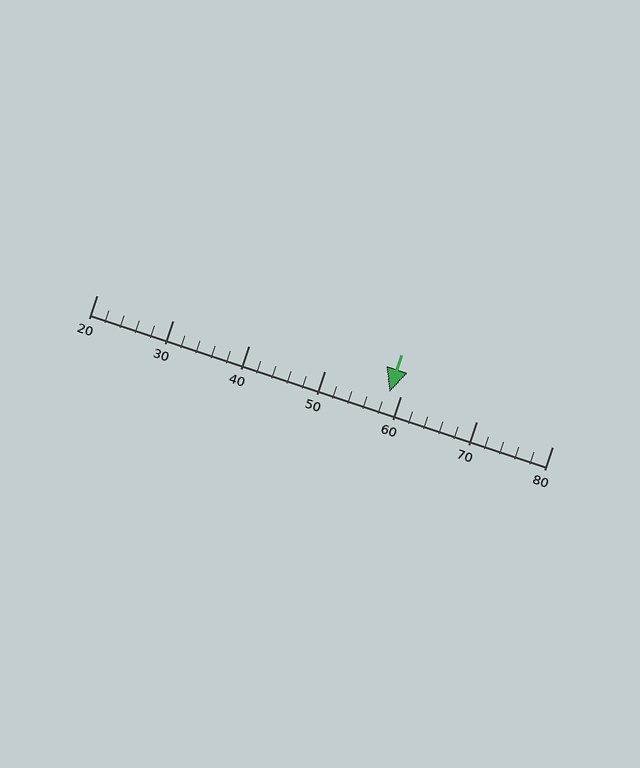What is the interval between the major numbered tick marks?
The major tick marks are spaced 10 units apart.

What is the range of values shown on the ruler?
The ruler shows values from 20 to 80.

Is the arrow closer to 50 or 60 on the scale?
The arrow is closer to 60.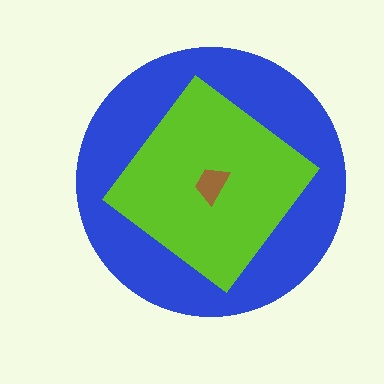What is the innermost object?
The brown trapezoid.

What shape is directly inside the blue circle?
The lime diamond.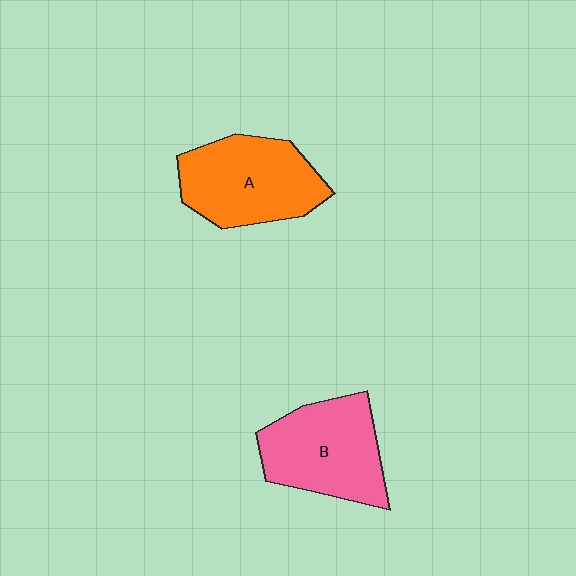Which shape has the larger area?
Shape A (orange).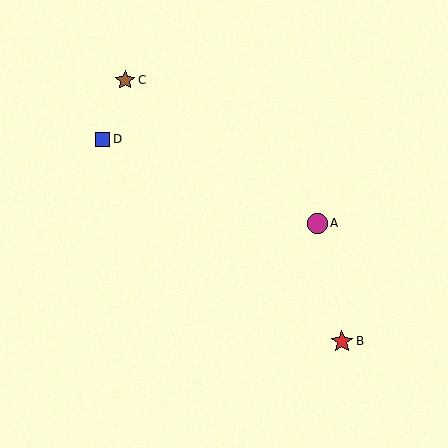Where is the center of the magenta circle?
The center of the magenta circle is at (317, 223).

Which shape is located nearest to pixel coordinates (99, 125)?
The blue square (labeled D) at (103, 139) is nearest to that location.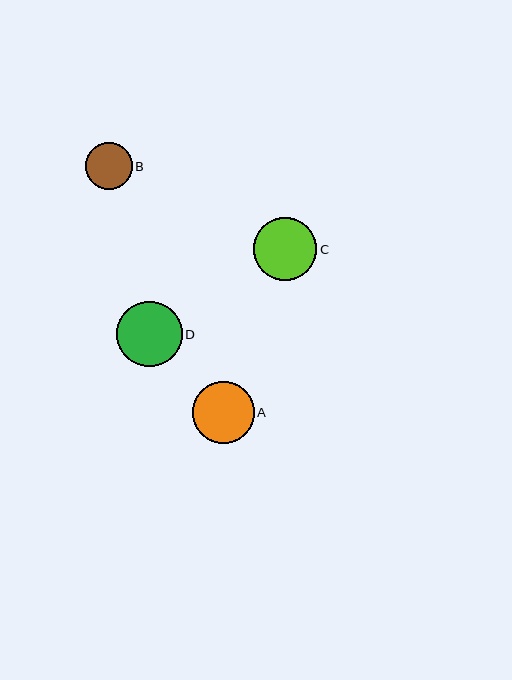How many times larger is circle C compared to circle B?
Circle C is approximately 1.3 times the size of circle B.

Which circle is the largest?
Circle D is the largest with a size of approximately 65 pixels.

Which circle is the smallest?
Circle B is the smallest with a size of approximately 47 pixels.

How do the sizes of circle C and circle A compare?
Circle C and circle A are approximately the same size.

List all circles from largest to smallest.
From largest to smallest: D, C, A, B.